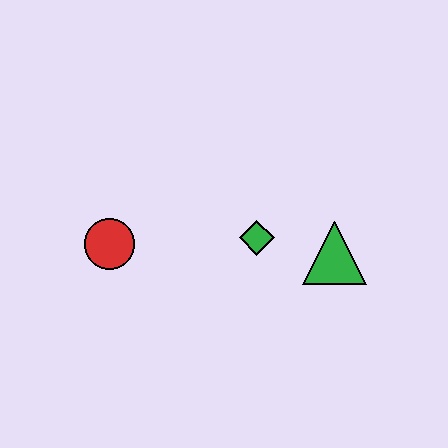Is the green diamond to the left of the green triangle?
Yes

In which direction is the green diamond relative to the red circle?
The green diamond is to the right of the red circle.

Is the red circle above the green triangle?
Yes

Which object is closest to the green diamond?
The green triangle is closest to the green diamond.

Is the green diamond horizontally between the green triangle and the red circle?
Yes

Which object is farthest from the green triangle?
The red circle is farthest from the green triangle.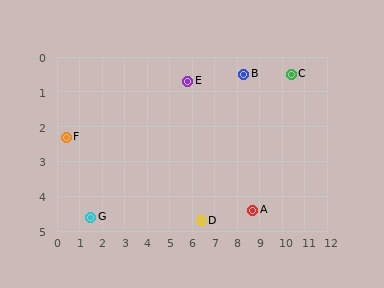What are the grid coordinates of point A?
Point A is at approximately (8.7, 4.4).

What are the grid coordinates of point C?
Point C is at approximately (10.4, 0.5).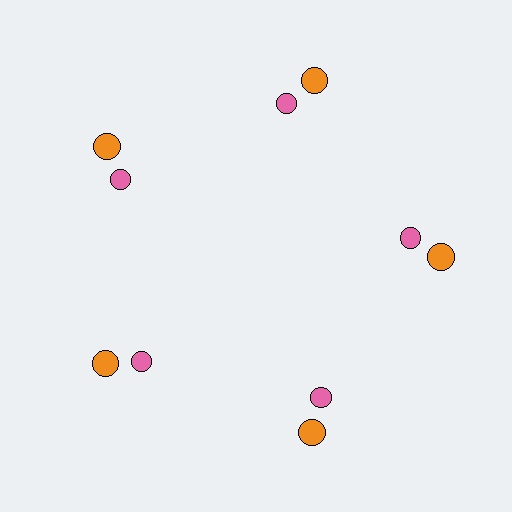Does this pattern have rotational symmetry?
Yes, this pattern has 5-fold rotational symmetry. It looks the same after rotating 72 degrees around the center.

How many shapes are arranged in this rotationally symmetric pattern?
There are 10 shapes, arranged in 5 groups of 2.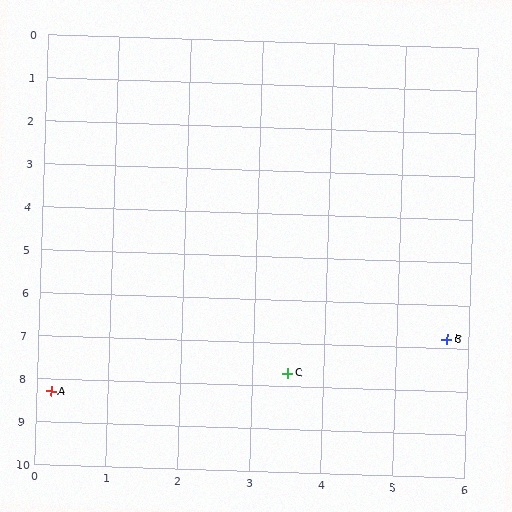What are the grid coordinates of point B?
Point B is at approximately (5.7, 6.8).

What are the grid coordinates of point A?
Point A is at approximately (0.2, 8.3).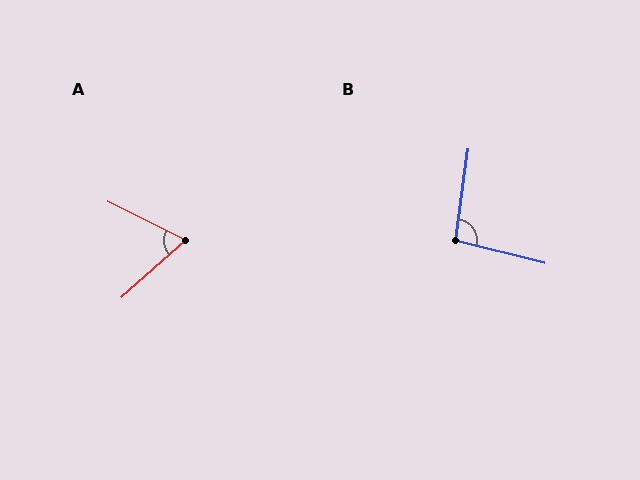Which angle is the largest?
B, at approximately 96 degrees.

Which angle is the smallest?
A, at approximately 68 degrees.